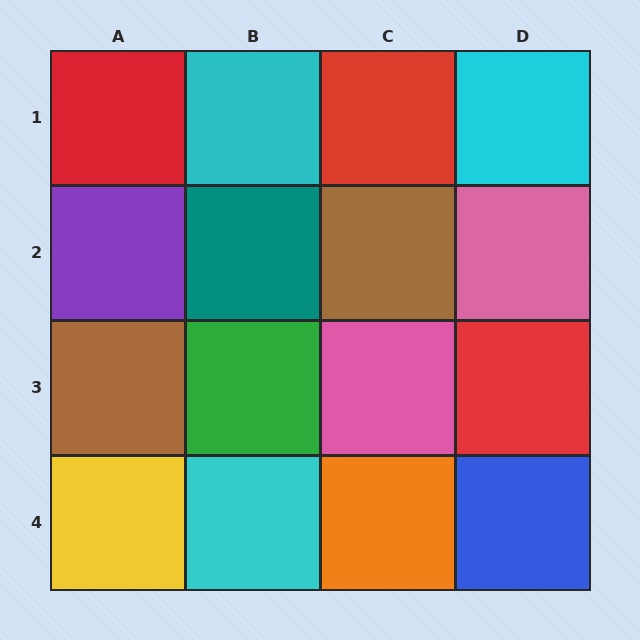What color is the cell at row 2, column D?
Pink.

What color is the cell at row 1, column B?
Cyan.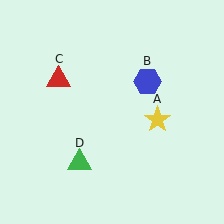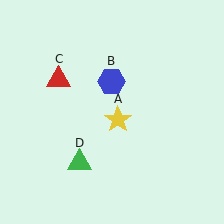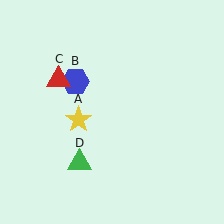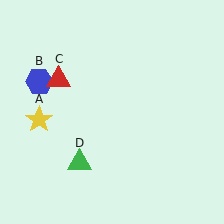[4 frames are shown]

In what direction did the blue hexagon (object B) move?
The blue hexagon (object B) moved left.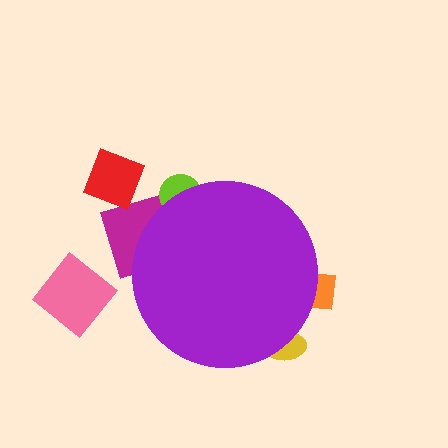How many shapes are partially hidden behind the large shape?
4 shapes are partially hidden.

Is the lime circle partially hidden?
Yes, the lime circle is partially hidden behind the purple circle.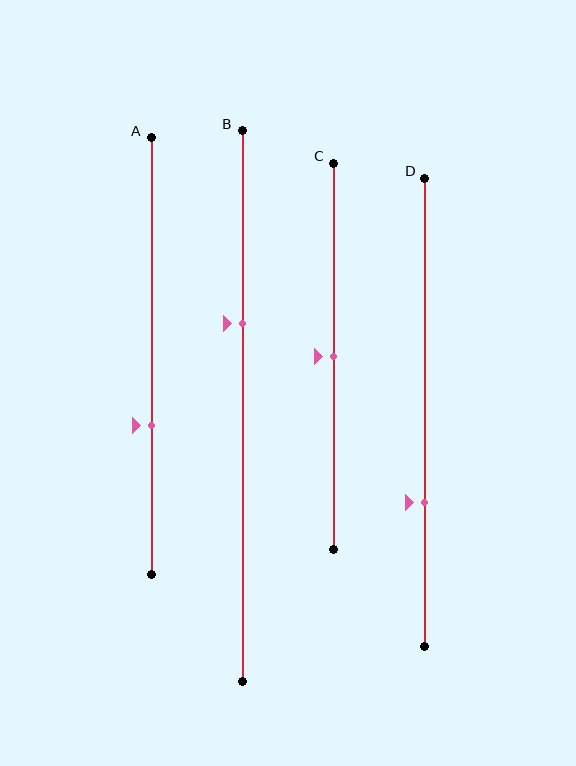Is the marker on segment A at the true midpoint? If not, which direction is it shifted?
No, the marker on segment A is shifted downward by about 16% of the segment length.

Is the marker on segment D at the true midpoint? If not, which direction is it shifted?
No, the marker on segment D is shifted downward by about 19% of the segment length.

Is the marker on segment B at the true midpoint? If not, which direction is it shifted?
No, the marker on segment B is shifted upward by about 15% of the segment length.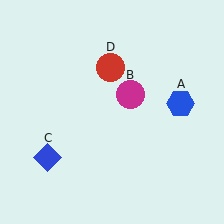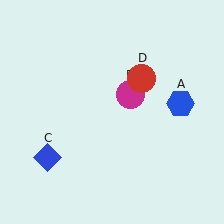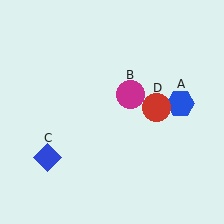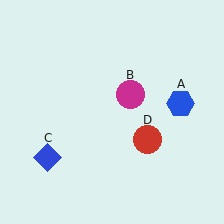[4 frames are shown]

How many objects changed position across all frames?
1 object changed position: red circle (object D).